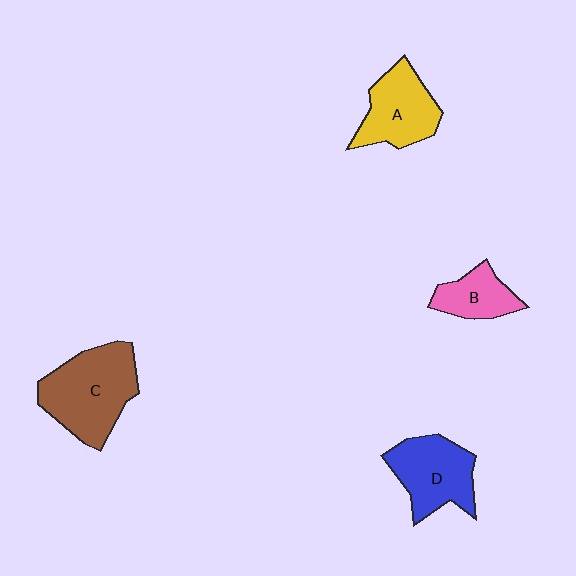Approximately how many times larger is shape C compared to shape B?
Approximately 2.1 times.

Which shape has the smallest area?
Shape B (pink).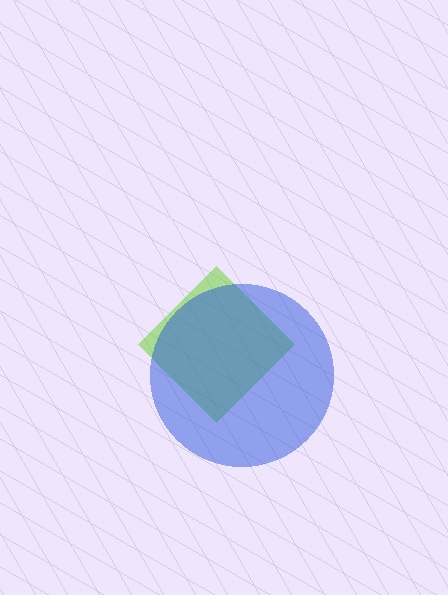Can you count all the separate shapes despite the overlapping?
Yes, there are 2 separate shapes.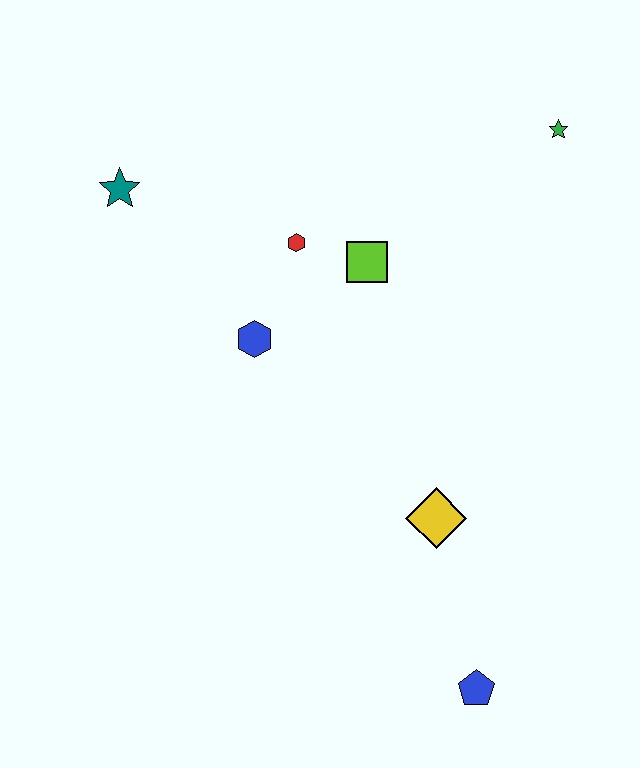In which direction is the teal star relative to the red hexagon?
The teal star is to the left of the red hexagon.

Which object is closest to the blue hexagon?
The red hexagon is closest to the blue hexagon.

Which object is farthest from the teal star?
The blue pentagon is farthest from the teal star.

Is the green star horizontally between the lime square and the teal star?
No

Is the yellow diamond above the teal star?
No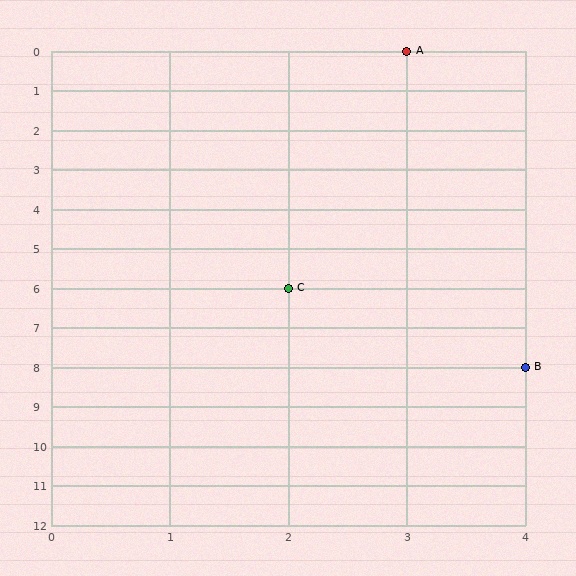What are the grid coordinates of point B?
Point B is at grid coordinates (4, 8).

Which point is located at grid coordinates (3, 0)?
Point A is at (3, 0).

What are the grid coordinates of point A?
Point A is at grid coordinates (3, 0).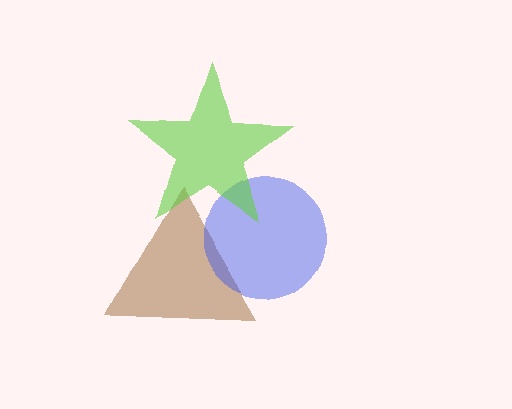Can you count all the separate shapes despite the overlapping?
Yes, there are 3 separate shapes.